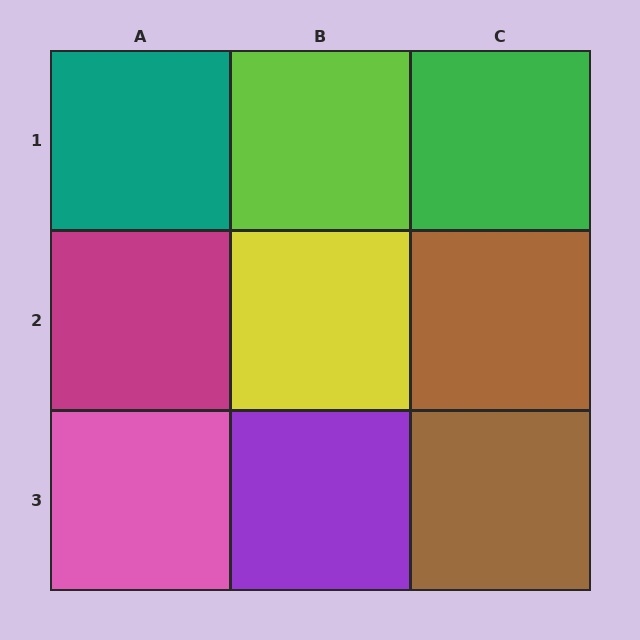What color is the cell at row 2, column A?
Magenta.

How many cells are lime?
1 cell is lime.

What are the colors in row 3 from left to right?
Pink, purple, brown.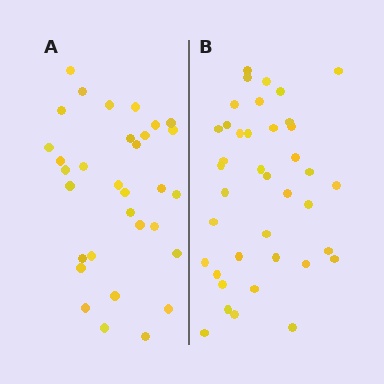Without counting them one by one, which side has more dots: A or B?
Region B (the right region) has more dots.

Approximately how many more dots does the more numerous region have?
Region B has roughly 8 or so more dots than region A.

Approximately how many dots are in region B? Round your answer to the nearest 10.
About 40 dots. (The exact count is 39, which rounds to 40.)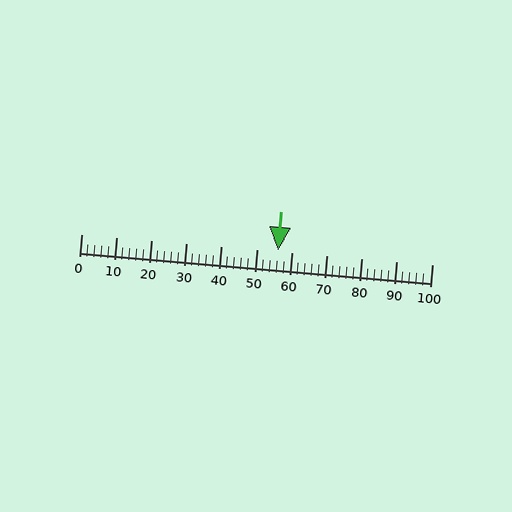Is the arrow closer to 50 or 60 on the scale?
The arrow is closer to 60.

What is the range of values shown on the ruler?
The ruler shows values from 0 to 100.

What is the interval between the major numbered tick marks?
The major tick marks are spaced 10 units apart.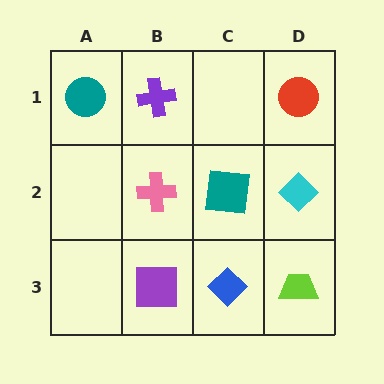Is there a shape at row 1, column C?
No, that cell is empty.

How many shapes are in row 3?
3 shapes.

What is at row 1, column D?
A red circle.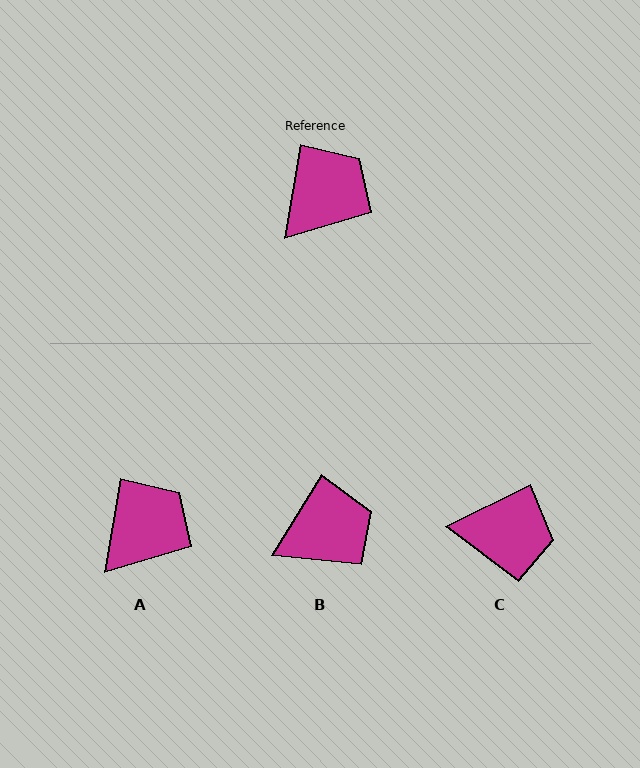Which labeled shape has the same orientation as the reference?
A.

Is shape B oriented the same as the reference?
No, it is off by about 23 degrees.